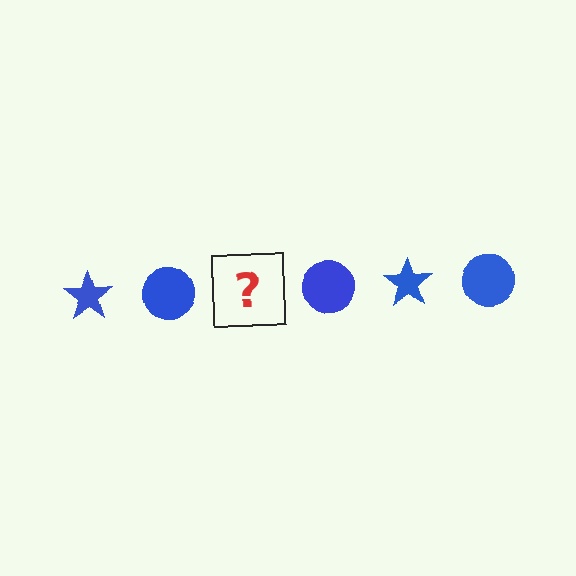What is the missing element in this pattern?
The missing element is a blue star.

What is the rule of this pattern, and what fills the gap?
The rule is that the pattern cycles through star, circle shapes in blue. The gap should be filled with a blue star.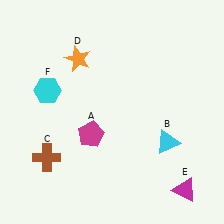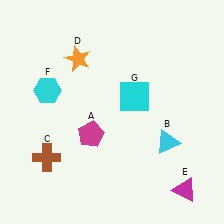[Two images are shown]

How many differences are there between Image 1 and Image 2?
There is 1 difference between the two images.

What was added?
A cyan square (G) was added in Image 2.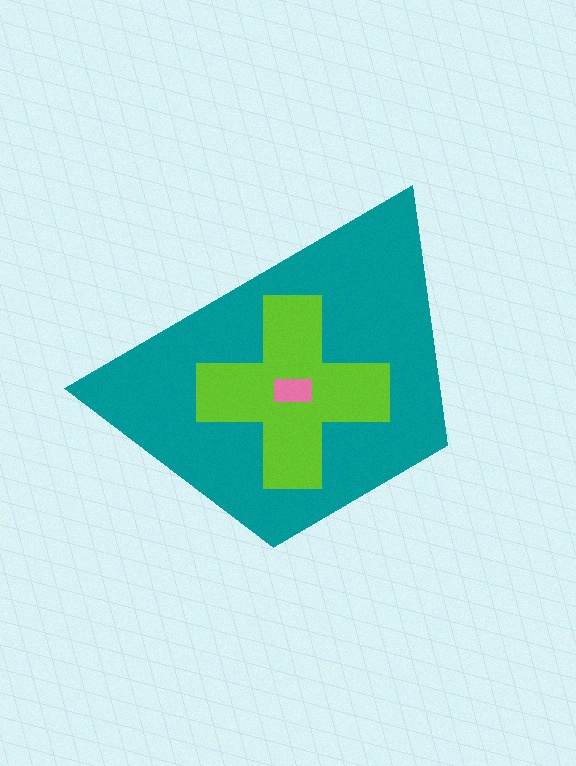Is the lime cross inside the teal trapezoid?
Yes.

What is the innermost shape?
The pink rectangle.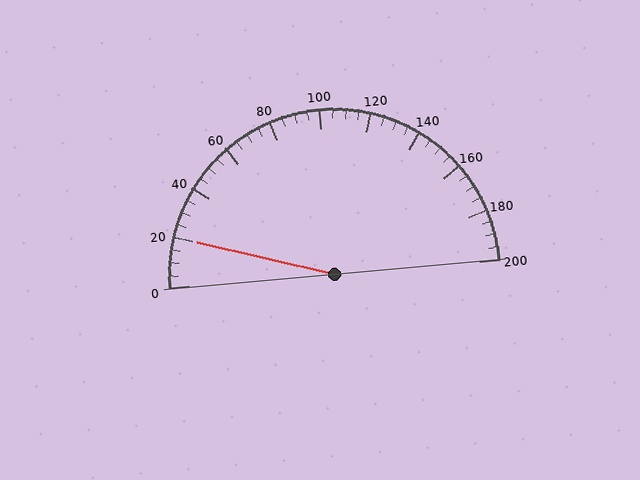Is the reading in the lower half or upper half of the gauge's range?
The reading is in the lower half of the range (0 to 200).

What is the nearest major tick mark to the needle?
The nearest major tick mark is 20.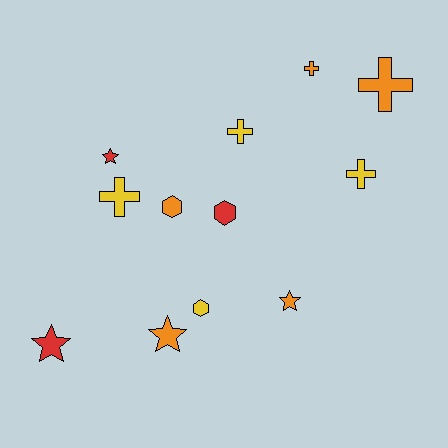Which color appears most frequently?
Orange, with 5 objects.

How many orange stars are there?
There are 2 orange stars.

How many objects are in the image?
There are 12 objects.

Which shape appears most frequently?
Cross, with 5 objects.